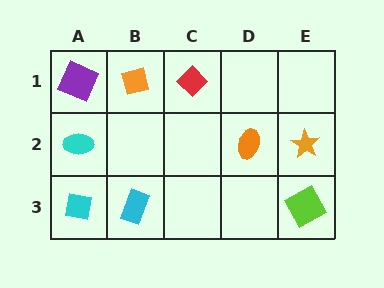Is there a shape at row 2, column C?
No, that cell is empty.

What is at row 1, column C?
A red diamond.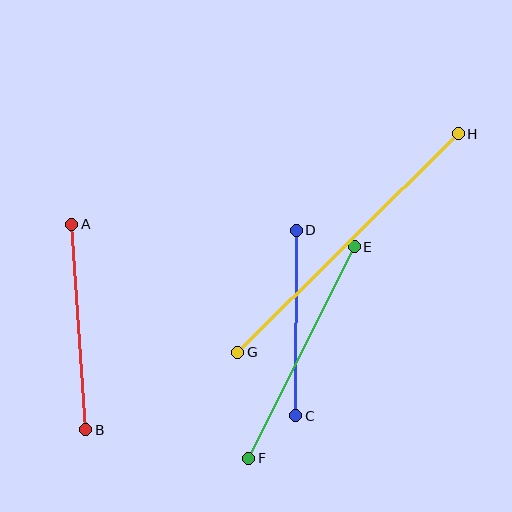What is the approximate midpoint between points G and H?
The midpoint is at approximately (348, 243) pixels.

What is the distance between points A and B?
The distance is approximately 206 pixels.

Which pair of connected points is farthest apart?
Points G and H are farthest apart.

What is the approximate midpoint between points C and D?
The midpoint is at approximately (296, 323) pixels.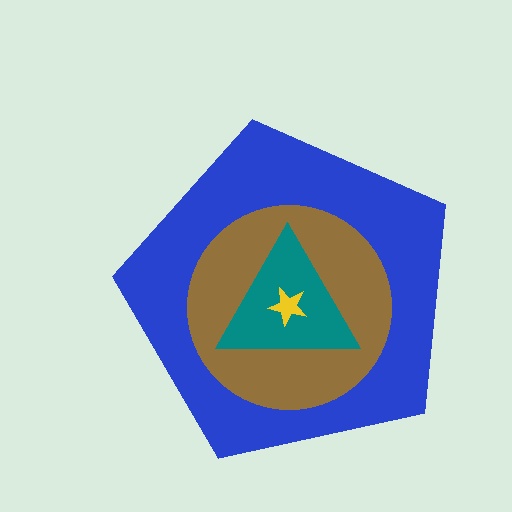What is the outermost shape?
The blue pentagon.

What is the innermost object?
The yellow star.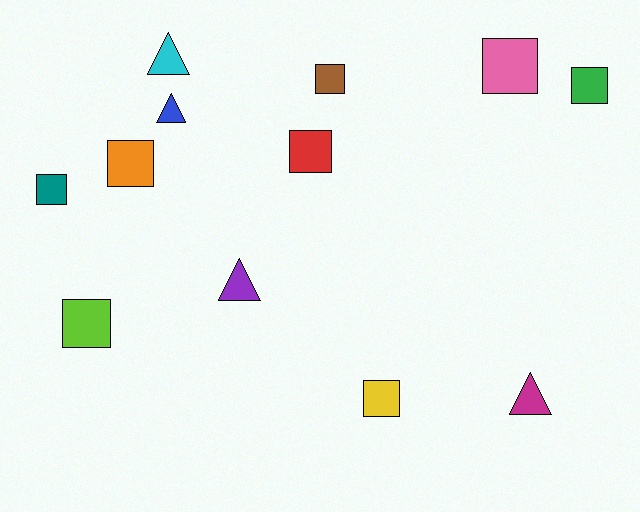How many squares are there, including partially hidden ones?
There are 8 squares.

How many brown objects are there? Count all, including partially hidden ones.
There is 1 brown object.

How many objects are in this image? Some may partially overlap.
There are 12 objects.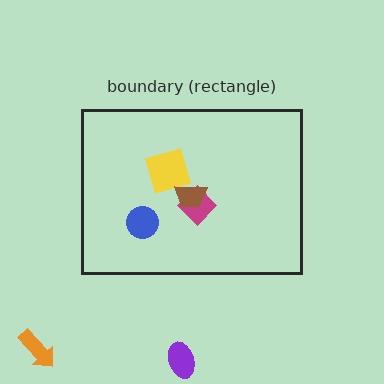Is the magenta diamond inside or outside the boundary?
Inside.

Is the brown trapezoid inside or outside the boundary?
Inside.